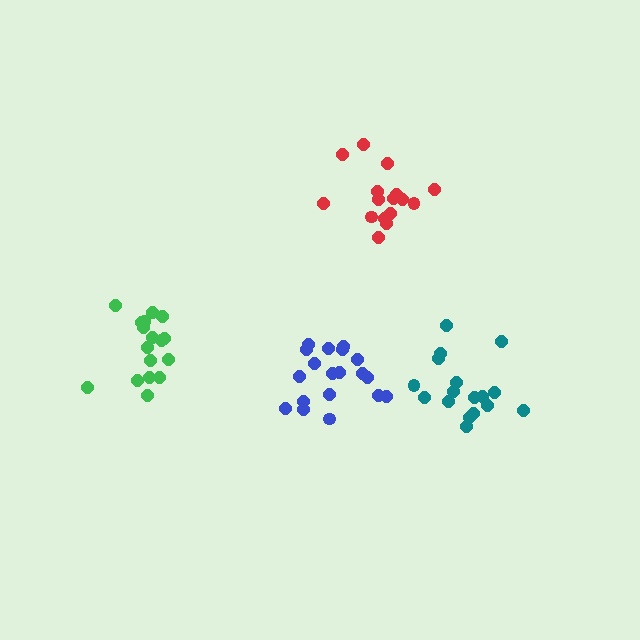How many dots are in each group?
Group 1: 17 dots, Group 2: 16 dots, Group 3: 17 dots, Group 4: 19 dots (69 total).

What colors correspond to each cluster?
The clusters are colored: green, red, teal, blue.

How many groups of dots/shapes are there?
There are 4 groups.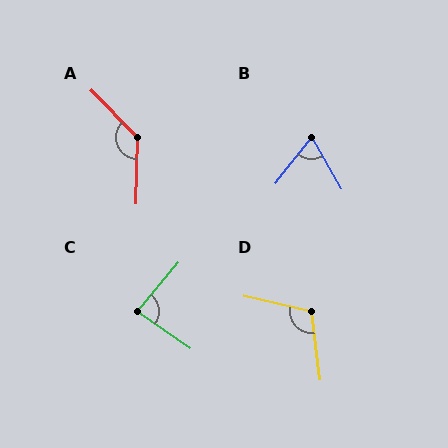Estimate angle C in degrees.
Approximately 85 degrees.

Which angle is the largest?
A, at approximately 135 degrees.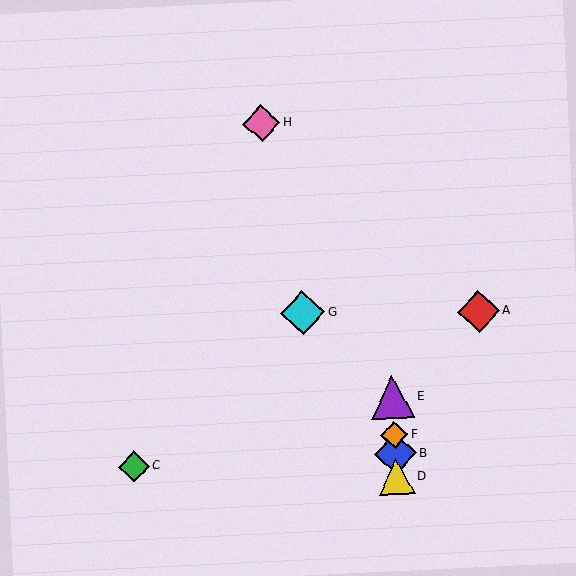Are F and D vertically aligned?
Yes, both are at x≈394.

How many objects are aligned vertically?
4 objects (B, D, E, F) are aligned vertically.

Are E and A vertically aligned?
No, E is at x≈392 and A is at x≈479.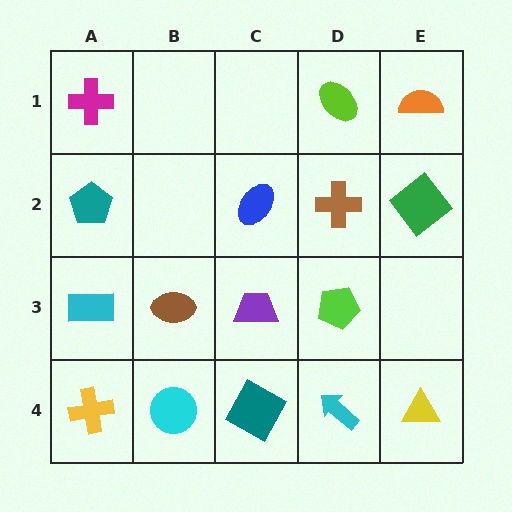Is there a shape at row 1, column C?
No, that cell is empty.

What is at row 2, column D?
A brown cross.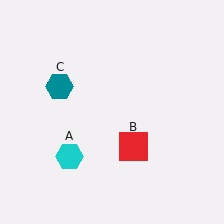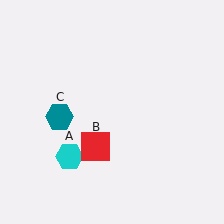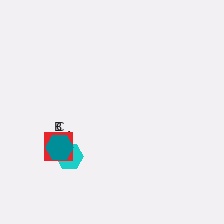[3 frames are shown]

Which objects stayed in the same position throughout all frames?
Cyan hexagon (object A) remained stationary.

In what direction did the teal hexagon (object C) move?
The teal hexagon (object C) moved down.